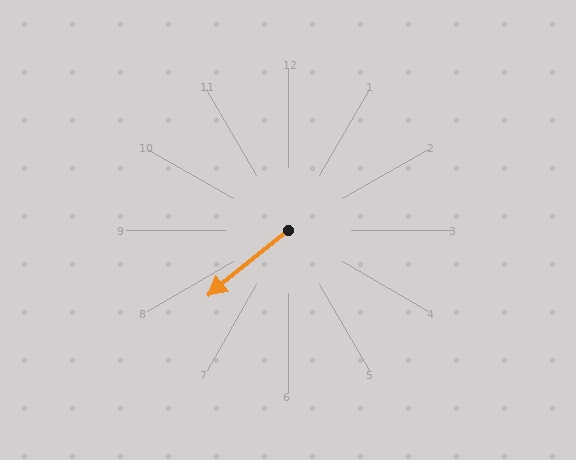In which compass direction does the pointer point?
Southwest.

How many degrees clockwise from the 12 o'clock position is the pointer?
Approximately 231 degrees.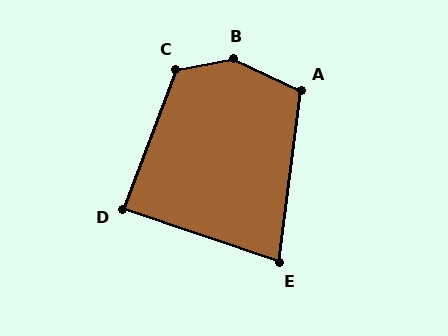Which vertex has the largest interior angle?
B, at approximately 144 degrees.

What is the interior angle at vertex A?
Approximately 108 degrees (obtuse).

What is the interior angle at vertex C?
Approximately 121 degrees (obtuse).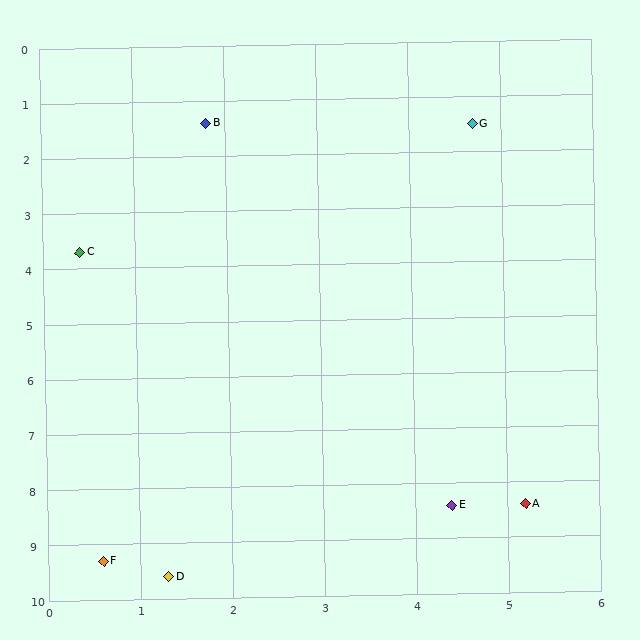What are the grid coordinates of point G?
Point G is at approximately (4.7, 1.5).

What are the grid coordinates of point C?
Point C is at approximately (0.4, 3.7).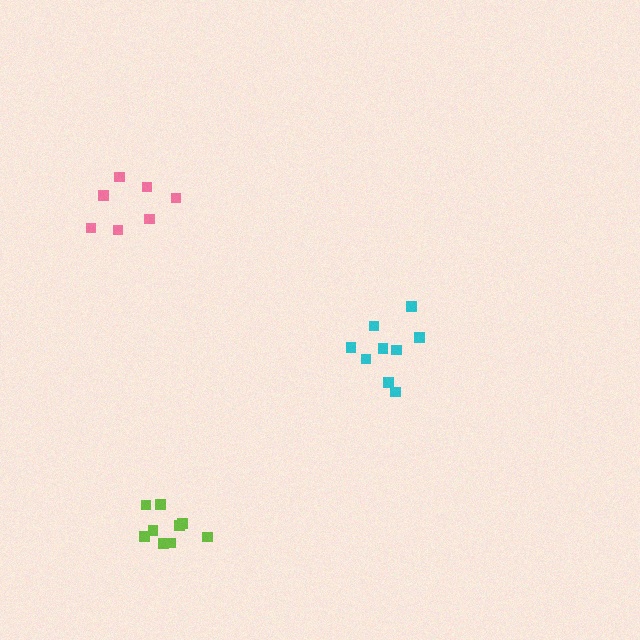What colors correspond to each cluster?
The clusters are colored: lime, cyan, pink.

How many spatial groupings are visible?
There are 3 spatial groupings.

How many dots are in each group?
Group 1: 9 dots, Group 2: 9 dots, Group 3: 7 dots (25 total).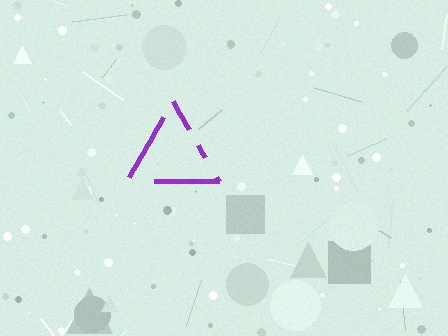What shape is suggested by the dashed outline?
The dashed outline suggests a triangle.